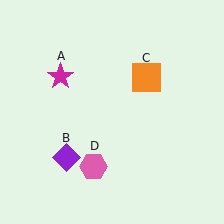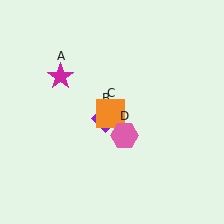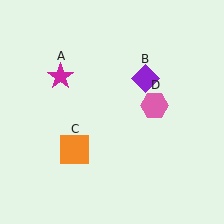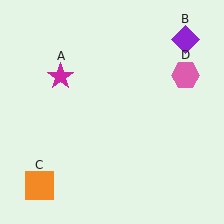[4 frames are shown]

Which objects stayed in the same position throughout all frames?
Magenta star (object A) remained stationary.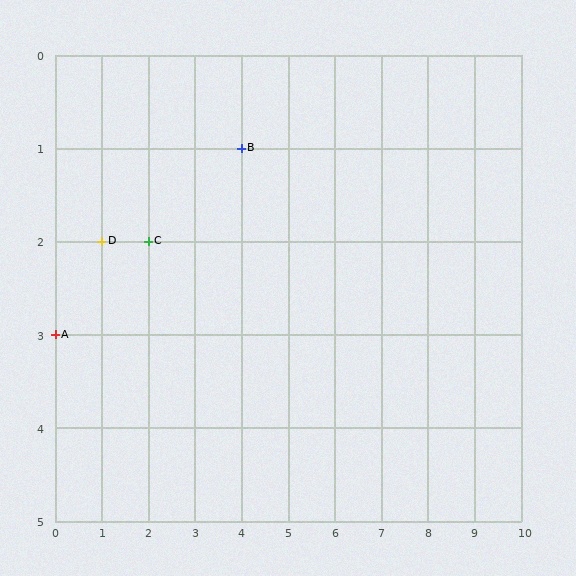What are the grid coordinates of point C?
Point C is at grid coordinates (2, 2).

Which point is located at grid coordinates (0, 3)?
Point A is at (0, 3).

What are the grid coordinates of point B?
Point B is at grid coordinates (4, 1).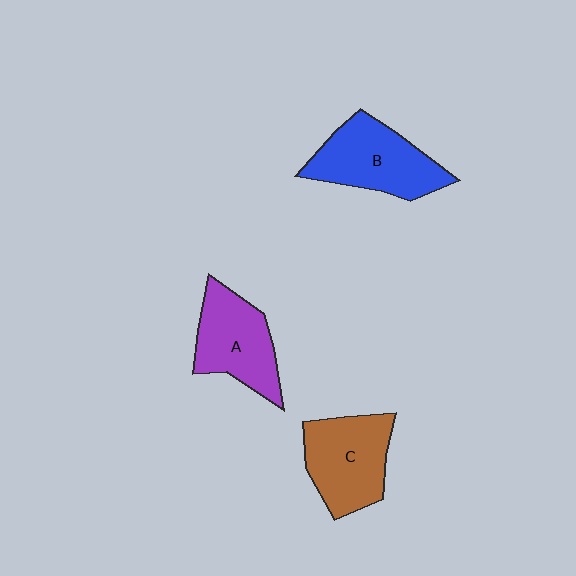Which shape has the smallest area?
Shape A (purple).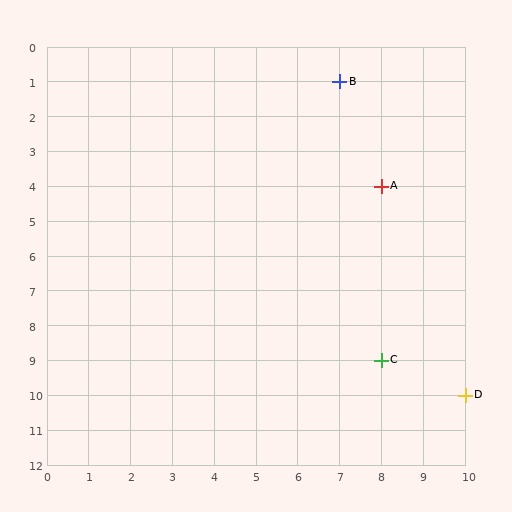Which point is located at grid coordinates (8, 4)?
Point A is at (8, 4).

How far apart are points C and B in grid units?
Points C and B are 1 column and 8 rows apart (about 8.1 grid units diagonally).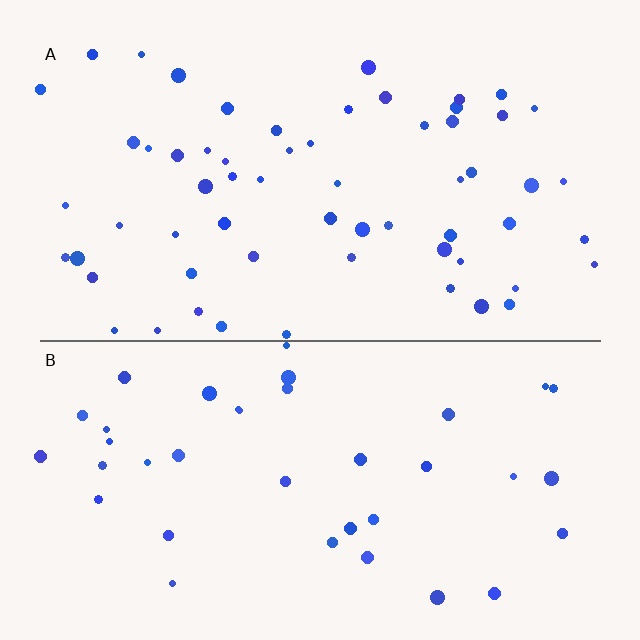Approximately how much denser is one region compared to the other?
Approximately 1.6× — region A over region B.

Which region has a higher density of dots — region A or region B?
A (the top).